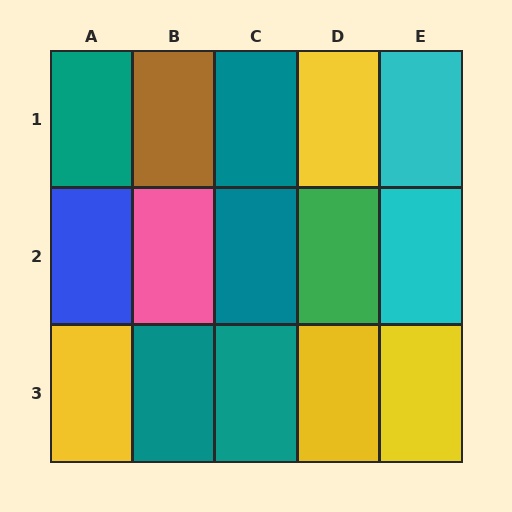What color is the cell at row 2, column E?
Cyan.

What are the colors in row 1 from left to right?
Teal, brown, teal, yellow, cyan.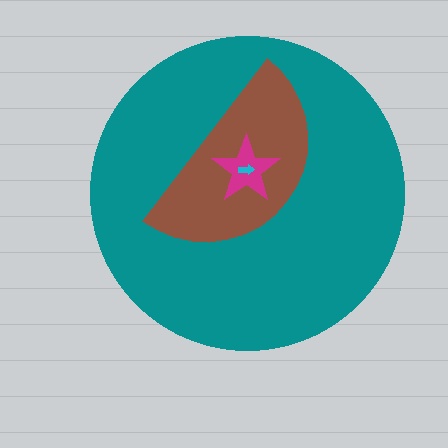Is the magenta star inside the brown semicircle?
Yes.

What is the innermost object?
The cyan arrow.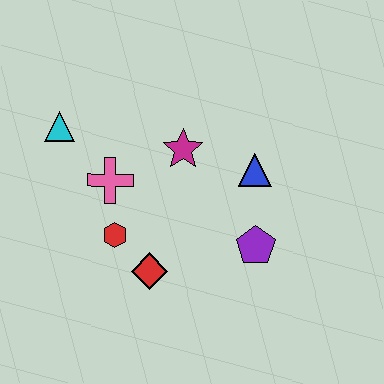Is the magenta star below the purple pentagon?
No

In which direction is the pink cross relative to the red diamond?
The pink cross is above the red diamond.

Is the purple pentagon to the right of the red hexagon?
Yes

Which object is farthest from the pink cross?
The purple pentagon is farthest from the pink cross.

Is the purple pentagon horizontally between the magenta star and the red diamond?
No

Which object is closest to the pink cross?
The red hexagon is closest to the pink cross.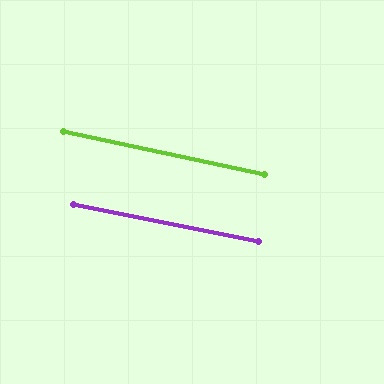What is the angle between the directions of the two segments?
Approximately 1 degree.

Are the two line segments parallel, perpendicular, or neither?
Parallel — their directions differ by only 0.8°.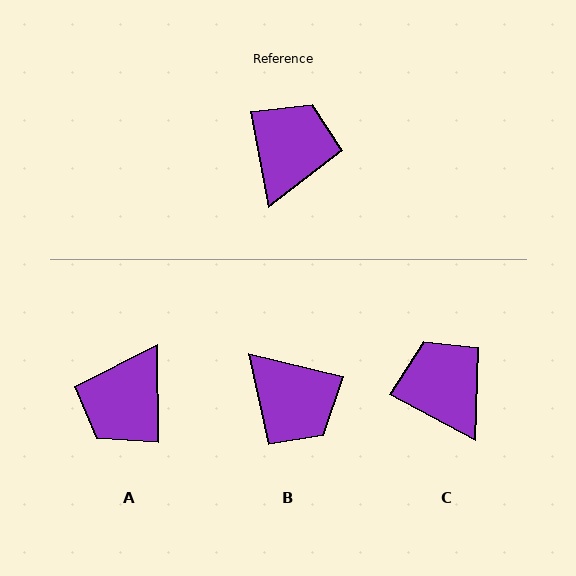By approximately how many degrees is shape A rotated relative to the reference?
Approximately 170 degrees counter-clockwise.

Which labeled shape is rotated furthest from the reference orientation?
A, about 170 degrees away.